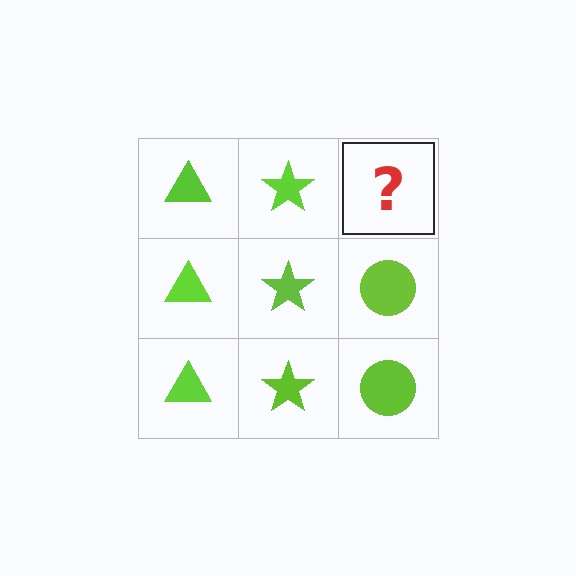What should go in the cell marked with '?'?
The missing cell should contain a lime circle.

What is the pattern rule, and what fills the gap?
The rule is that each column has a consistent shape. The gap should be filled with a lime circle.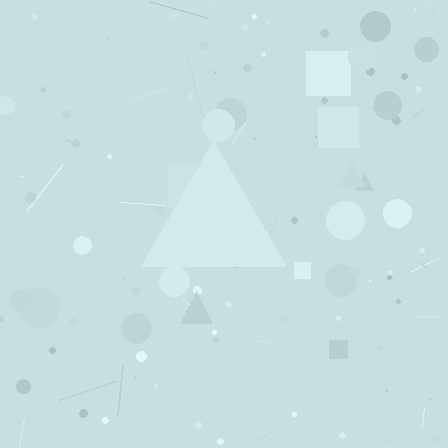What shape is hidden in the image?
A triangle is hidden in the image.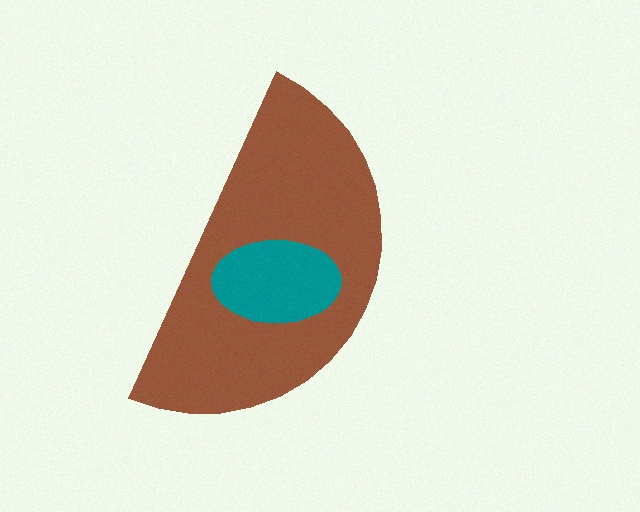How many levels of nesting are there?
2.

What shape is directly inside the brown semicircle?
The teal ellipse.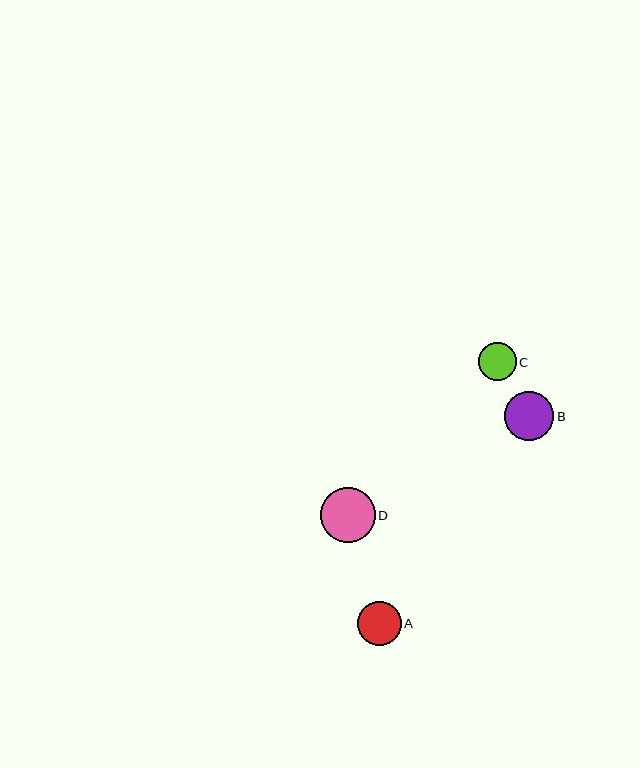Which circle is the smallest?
Circle C is the smallest with a size of approximately 38 pixels.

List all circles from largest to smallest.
From largest to smallest: D, B, A, C.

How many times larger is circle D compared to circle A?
Circle D is approximately 1.2 times the size of circle A.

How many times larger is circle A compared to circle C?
Circle A is approximately 1.2 times the size of circle C.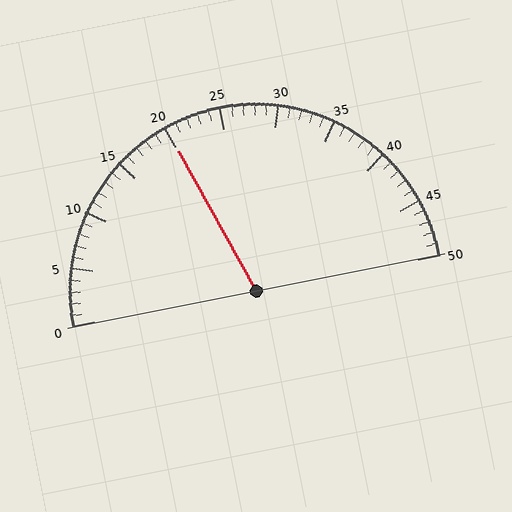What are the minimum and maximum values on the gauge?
The gauge ranges from 0 to 50.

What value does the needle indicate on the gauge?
The needle indicates approximately 20.